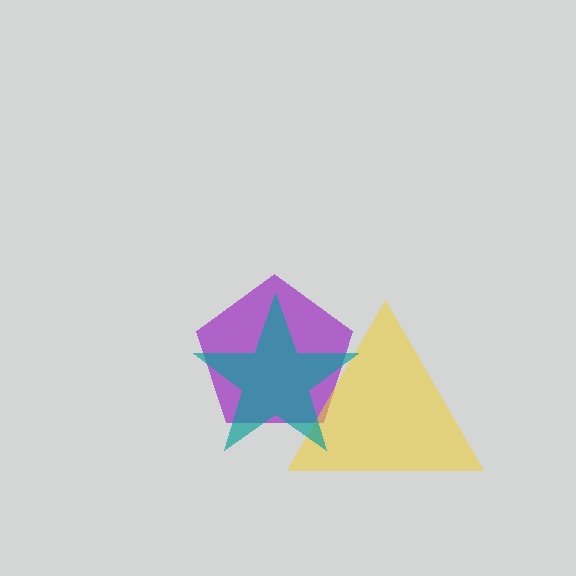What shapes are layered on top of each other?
The layered shapes are: a purple pentagon, a yellow triangle, a teal star.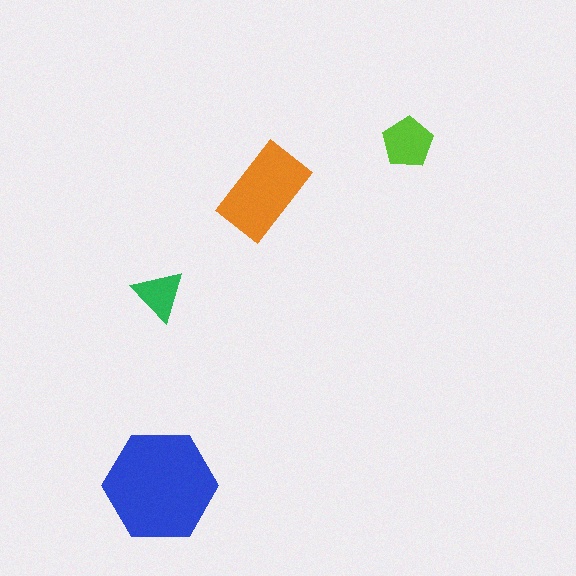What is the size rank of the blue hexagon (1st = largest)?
1st.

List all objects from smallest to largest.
The green triangle, the lime pentagon, the orange rectangle, the blue hexagon.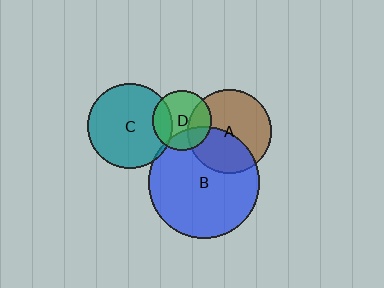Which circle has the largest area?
Circle B (blue).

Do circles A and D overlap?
Yes.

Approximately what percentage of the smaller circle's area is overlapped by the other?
Approximately 30%.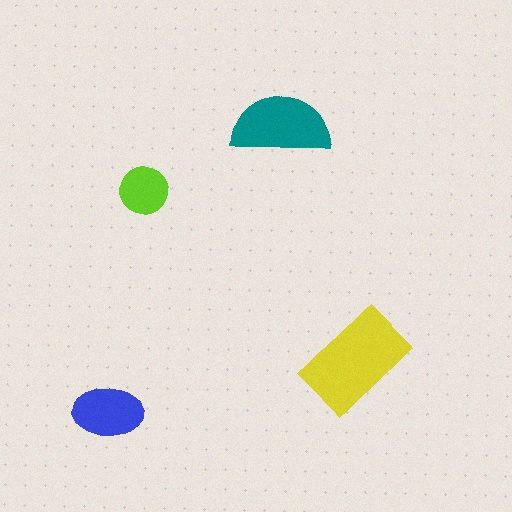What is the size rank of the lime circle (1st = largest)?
4th.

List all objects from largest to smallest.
The yellow rectangle, the teal semicircle, the blue ellipse, the lime circle.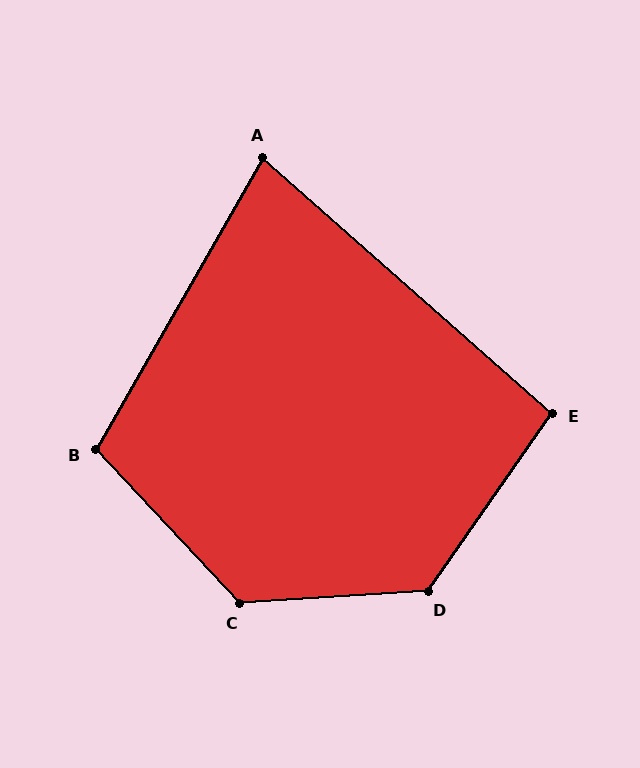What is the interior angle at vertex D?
Approximately 129 degrees (obtuse).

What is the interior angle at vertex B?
Approximately 107 degrees (obtuse).